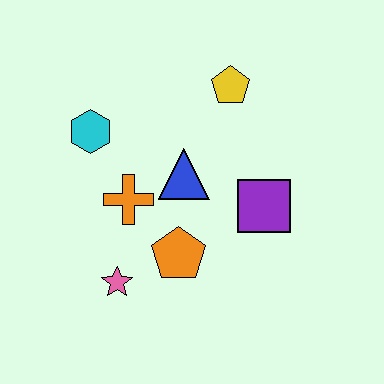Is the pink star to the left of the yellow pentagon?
Yes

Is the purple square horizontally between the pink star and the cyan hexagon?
No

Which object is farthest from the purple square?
The cyan hexagon is farthest from the purple square.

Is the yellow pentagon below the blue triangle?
No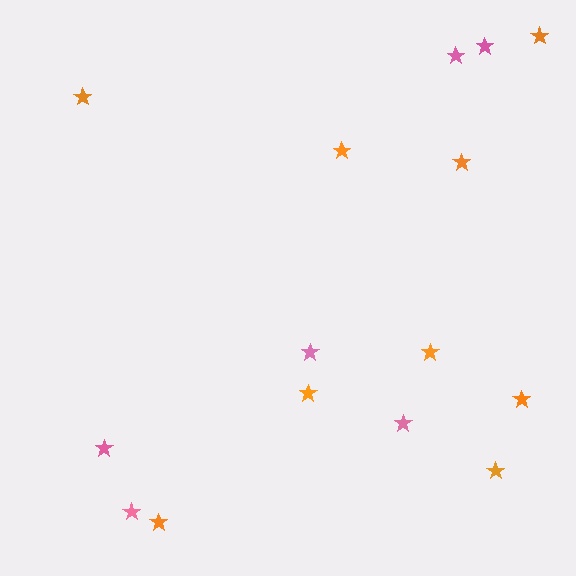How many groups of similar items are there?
There are 2 groups: one group of pink stars (6) and one group of orange stars (9).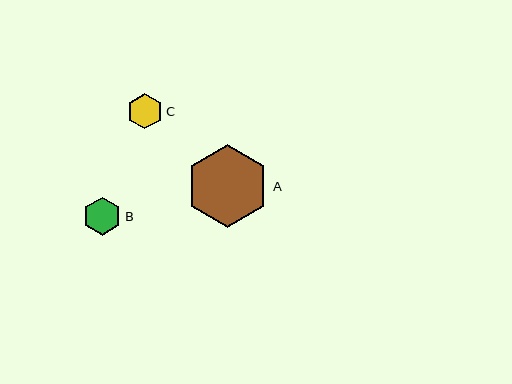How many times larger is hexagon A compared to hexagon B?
Hexagon A is approximately 2.2 times the size of hexagon B.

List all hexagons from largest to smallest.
From largest to smallest: A, B, C.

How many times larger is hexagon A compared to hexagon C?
Hexagon A is approximately 2.4 times the size of hexagon C.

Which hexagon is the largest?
Hexagon A is the largest with a size of approximately 83 pixels.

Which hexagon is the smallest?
Hexagon C is the smallest with a size of approximately 35 pixels.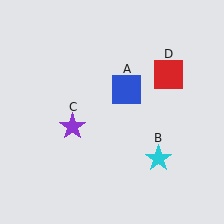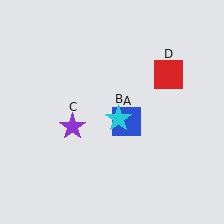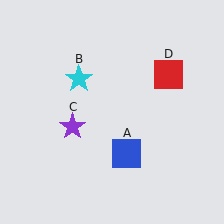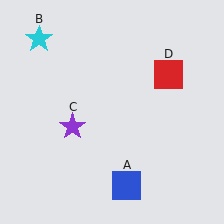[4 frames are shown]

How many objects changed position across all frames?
2 objects changed position: blue square (object A), cyan star (object B).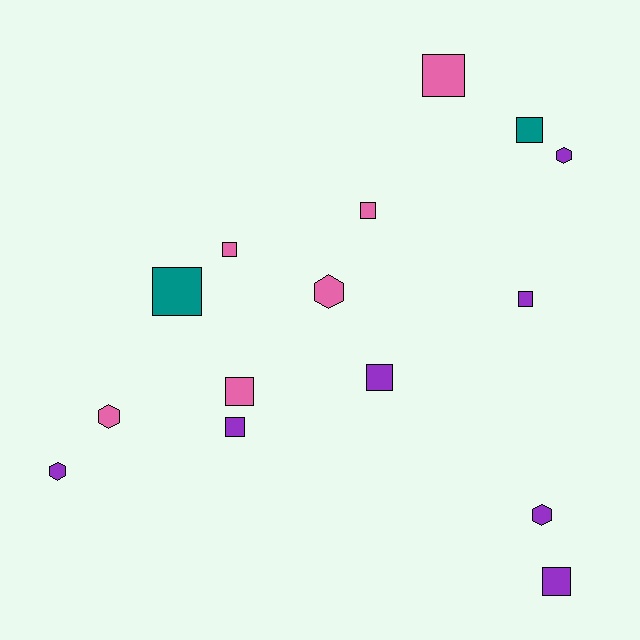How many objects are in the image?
There are 15 objects.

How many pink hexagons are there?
There are 2 pink hexagons.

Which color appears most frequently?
Purple, with 7 objects.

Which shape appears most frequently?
Square, with 10 objects.